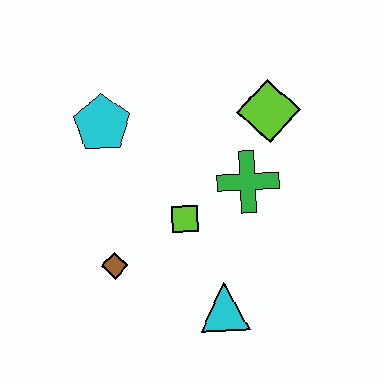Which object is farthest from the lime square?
The lime diamond is farthest from the lime square.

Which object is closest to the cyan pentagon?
The lime square is closest to the cyan pentagon.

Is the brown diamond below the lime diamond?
Yes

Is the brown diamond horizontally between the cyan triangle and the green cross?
No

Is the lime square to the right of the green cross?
No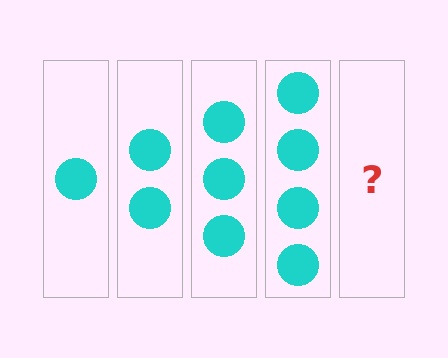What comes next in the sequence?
The next element should be 5 circles.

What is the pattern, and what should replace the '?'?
The pattern is that each step adds one more circle. The '?' should be 5 circles.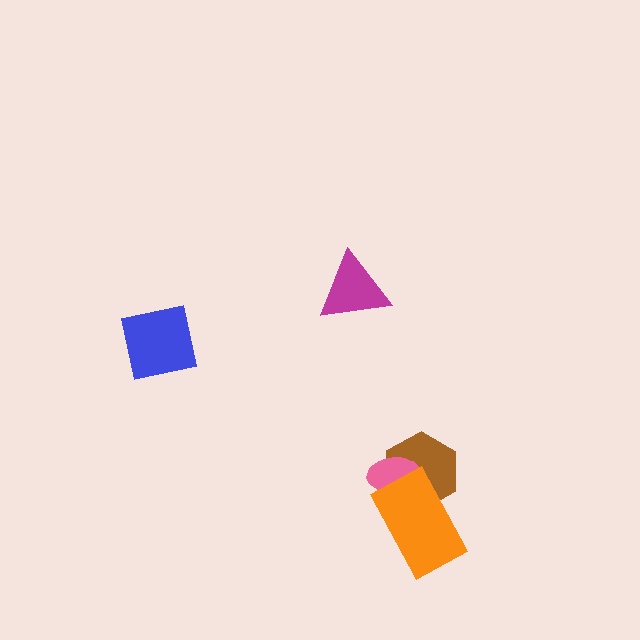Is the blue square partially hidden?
No, no other shape covers it.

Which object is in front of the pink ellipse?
The orange rectangle is in front of the pink ellipse.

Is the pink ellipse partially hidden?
Yes, it is partially covered by another shape.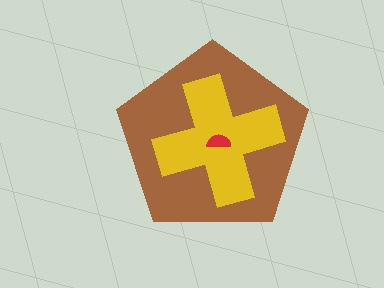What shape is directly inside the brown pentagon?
The yellow cross.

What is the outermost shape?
The brown pentagon.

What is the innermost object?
The red semicircle.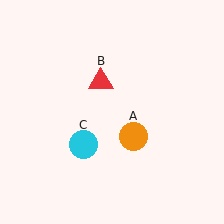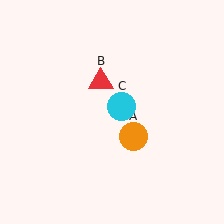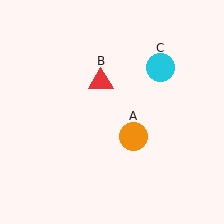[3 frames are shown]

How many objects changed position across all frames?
1 object changed position: cyan circle (object C).